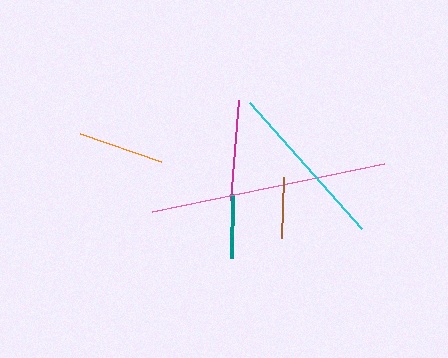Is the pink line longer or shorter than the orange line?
The pink line is longer than the orange line.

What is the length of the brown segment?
The brown segment is approximately 61 pixels long.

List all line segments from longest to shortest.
From longest to shortest: pink, cyan, magenta, orange, teal, brown.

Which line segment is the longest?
The pink line is the longest at approximately 237 pixels.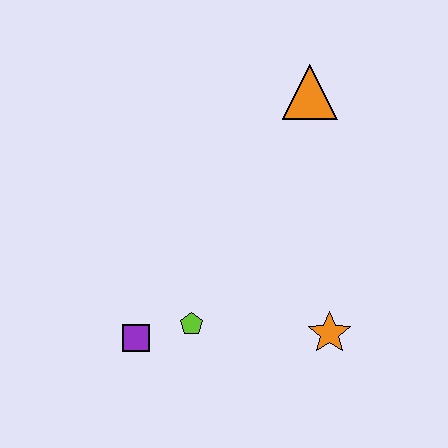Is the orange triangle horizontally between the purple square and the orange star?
Yes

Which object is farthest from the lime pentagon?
The orange triangle is farthest from the lime pentagon.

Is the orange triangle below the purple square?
No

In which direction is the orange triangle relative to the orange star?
The orange triangle is above the orange star.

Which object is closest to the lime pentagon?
The purple square is closest to the lime pentagon.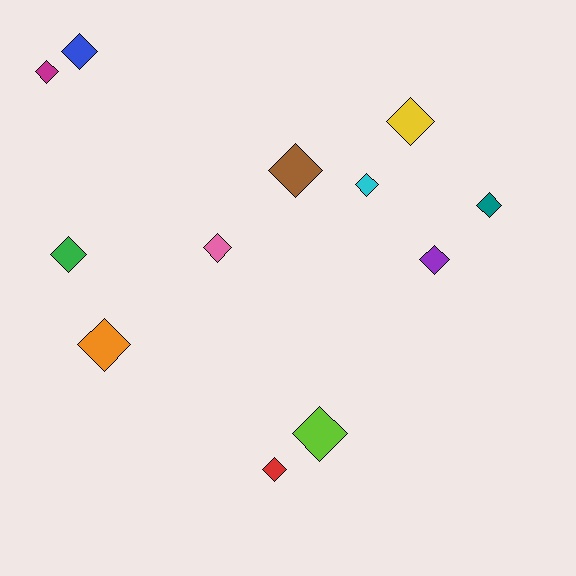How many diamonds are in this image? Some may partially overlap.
There are 12 diamonds.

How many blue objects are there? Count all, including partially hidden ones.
There is 1 blue object.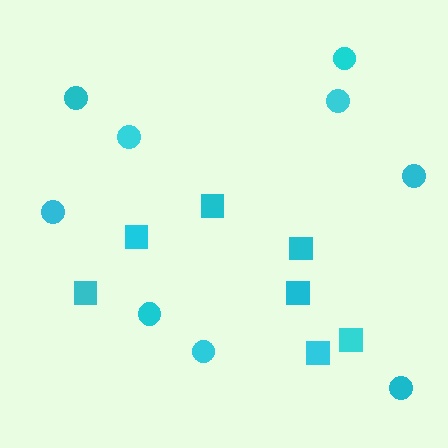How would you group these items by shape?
There are 2 groups: one group of squares (7) and one group of circles (9).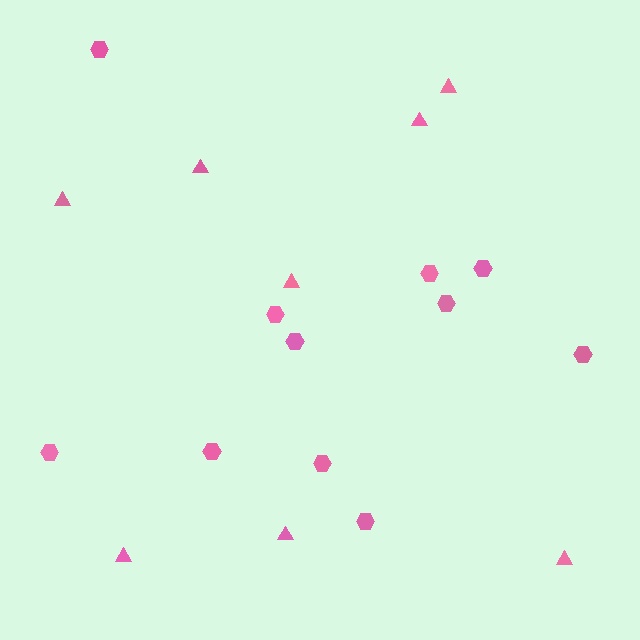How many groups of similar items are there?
There are 2 groups: one group of triangles (8) and one group of hexagons (11).